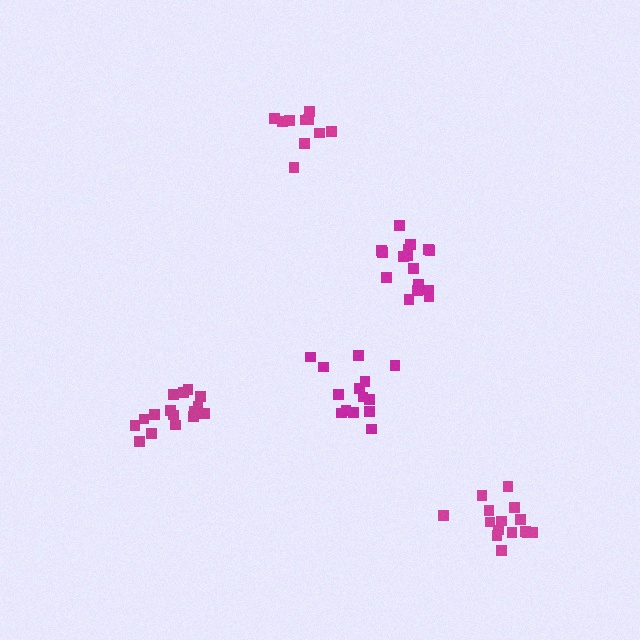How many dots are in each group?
Group 1: 16 dots, Group 2: 16 dots, Group 3: 10 dots, Group 4: 14 dots, Group 5: 15 dots (71 total).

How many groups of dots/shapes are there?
There are 5 groups.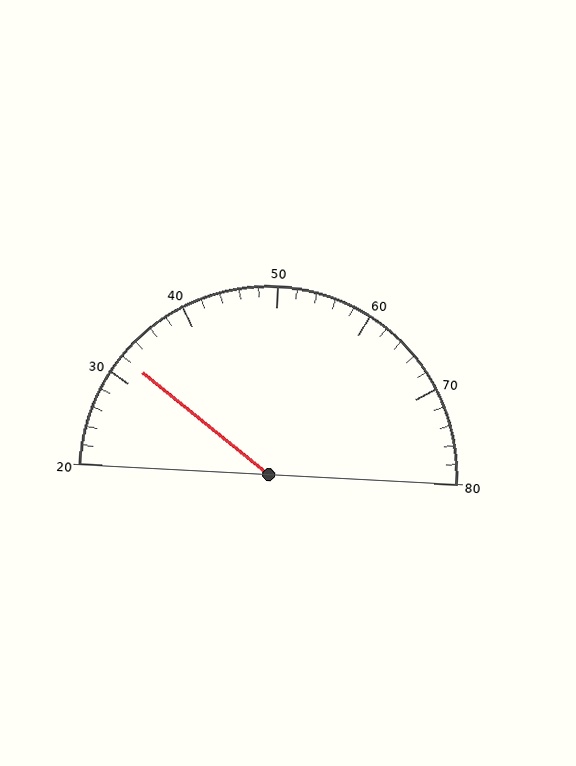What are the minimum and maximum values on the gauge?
The gauge ranges from 20 to 80.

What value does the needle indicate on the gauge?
The needle indicates approximately 32.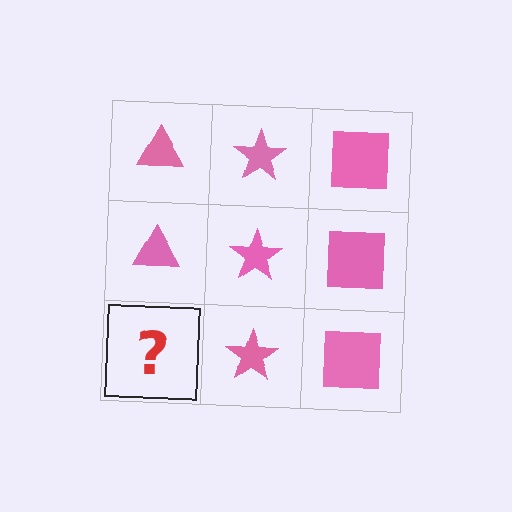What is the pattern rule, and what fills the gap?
The rule is that each column has a consistent shape. The gap should be filled with a pink triangle.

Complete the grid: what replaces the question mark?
The question mark should be replaced with a pink triangle.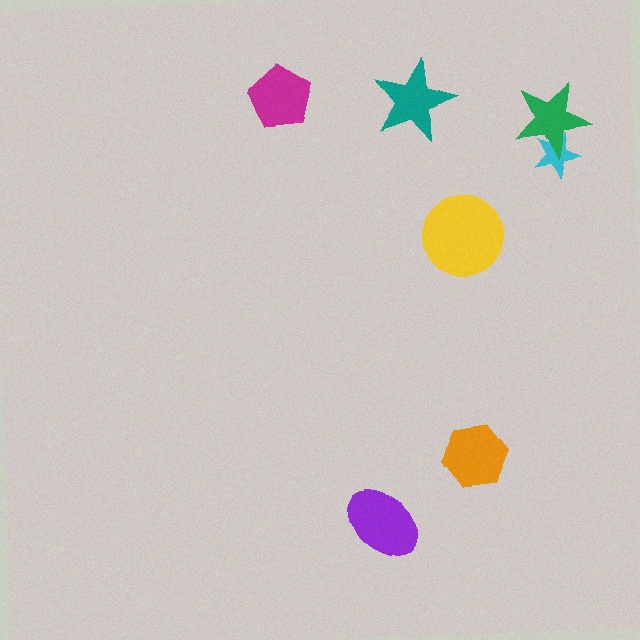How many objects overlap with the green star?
1 object overlaps with the green star.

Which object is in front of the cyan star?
The green star is in front of the cyan star.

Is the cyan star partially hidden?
Yes, it is partially covered by another shape.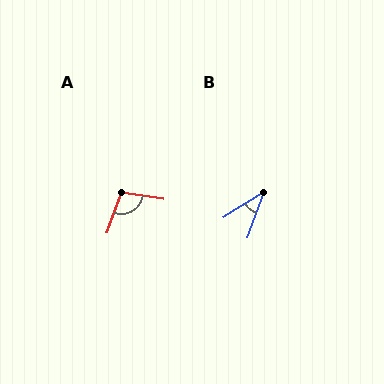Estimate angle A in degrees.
Approximately 101 degrees.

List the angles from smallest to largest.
B (38°), A (101°).